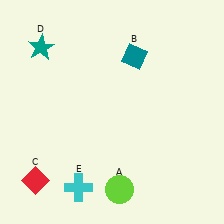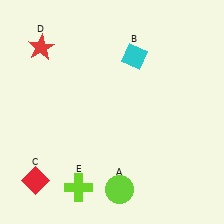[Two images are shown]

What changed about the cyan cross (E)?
In Image 1, E is cyan. In Image 2, it changed to lime.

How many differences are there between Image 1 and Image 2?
There are 3 differences between the two images.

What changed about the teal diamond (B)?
In Image 1, B is teal. In Image 2, it changed to cyan.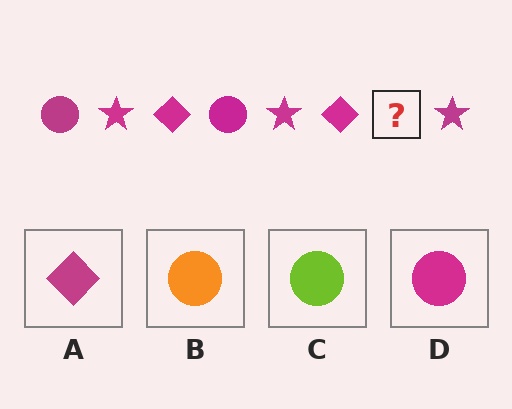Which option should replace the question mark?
Option D.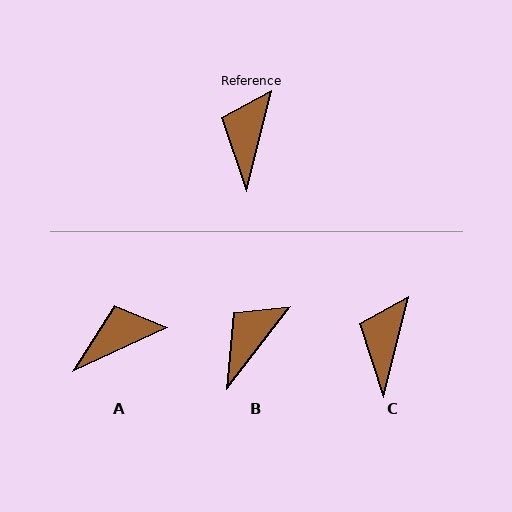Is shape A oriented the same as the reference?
No, it is off by about 51 degrees.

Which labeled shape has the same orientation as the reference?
C.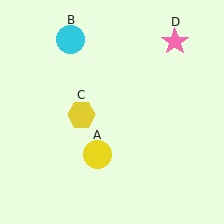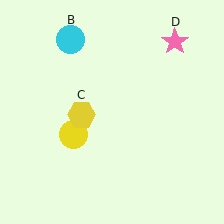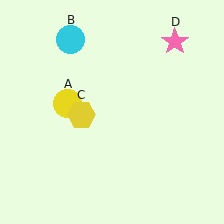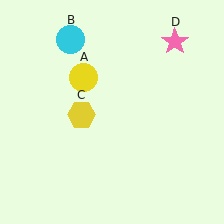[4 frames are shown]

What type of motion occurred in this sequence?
The yellow circle (object A) rotated clockwise around the center of the scene.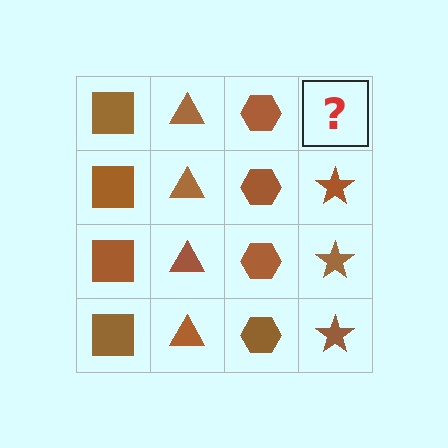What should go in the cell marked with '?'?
The missing cell should contain a brown star.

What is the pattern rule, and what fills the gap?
The rule is that each column has a consistent shape. The gap should be filled with a brown star.